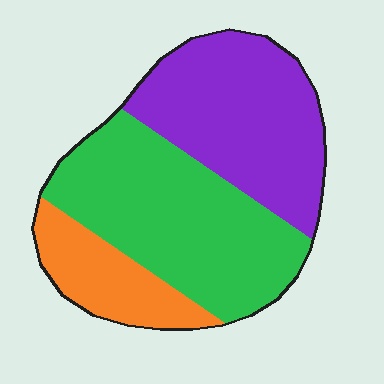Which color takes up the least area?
Orange, at roughly 15%.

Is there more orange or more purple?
Purple.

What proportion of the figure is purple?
Purple takes up about three eighths (3/8) of the figure.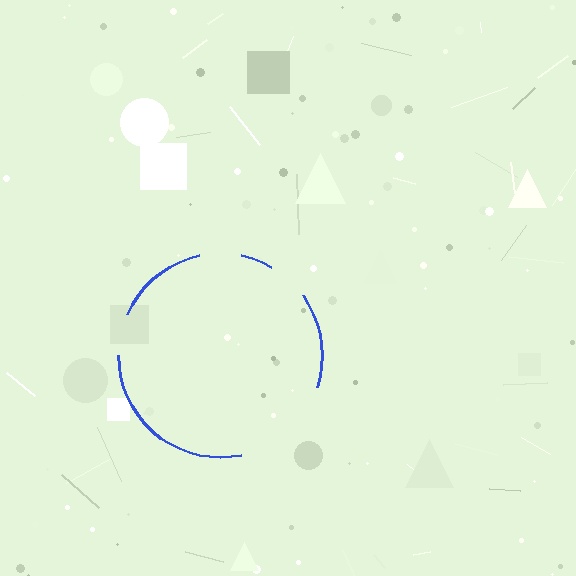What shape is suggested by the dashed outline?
The dashed outline suggests a circle.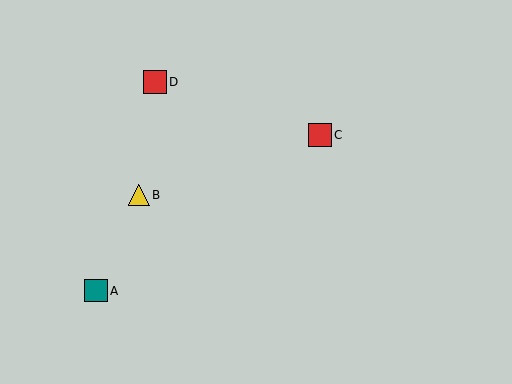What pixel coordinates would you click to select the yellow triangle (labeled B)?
Click at (139, 195) to select the yellow triangle B.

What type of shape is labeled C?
Shape C is a red square.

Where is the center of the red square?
The center of the red square is at (320, 135).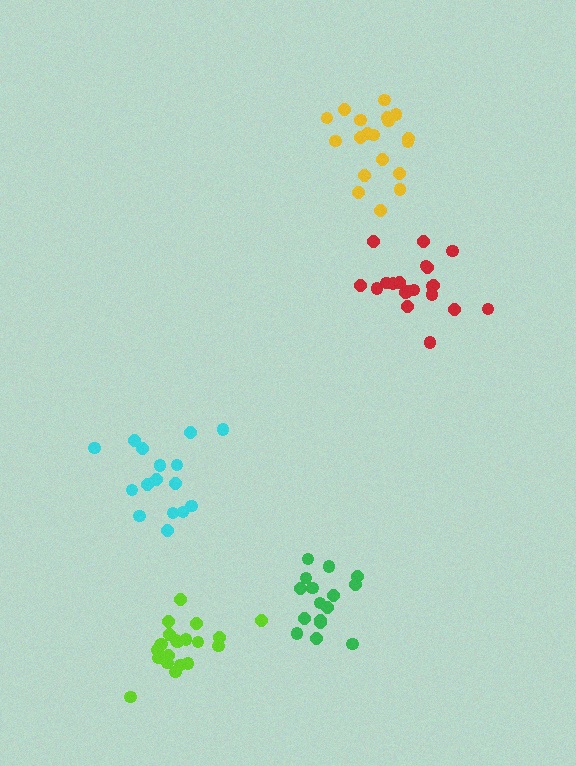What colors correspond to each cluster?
The clusters are colored: cyan, yellow, lime, green, red.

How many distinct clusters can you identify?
There are 5 distinct clusters.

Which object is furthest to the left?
The cyan cluster is leftmost.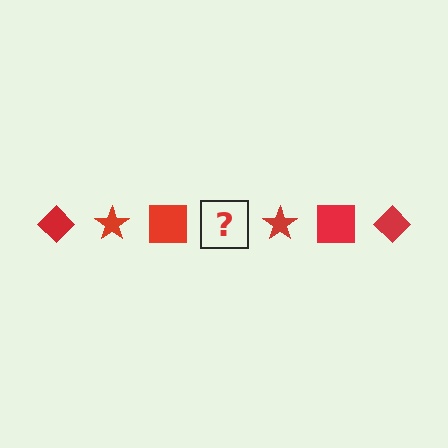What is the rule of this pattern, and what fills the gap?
The rule is that the pattern cycles through diamond, star, square shapes in red. The gap should be filled with a red diamond.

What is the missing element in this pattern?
The missing element is a red diamond.